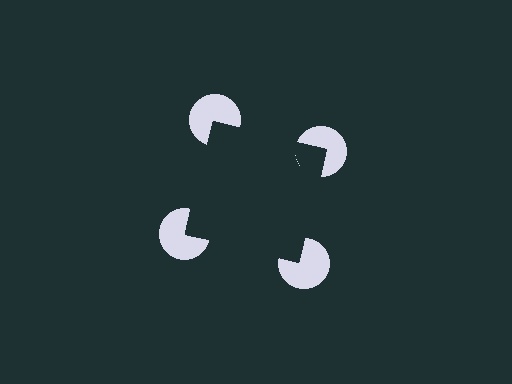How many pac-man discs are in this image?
There are 4 — one at each vertex of the illusory square.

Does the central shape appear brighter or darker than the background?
It typically appears slightly darker than the background, even though no actual brightness change is drawn.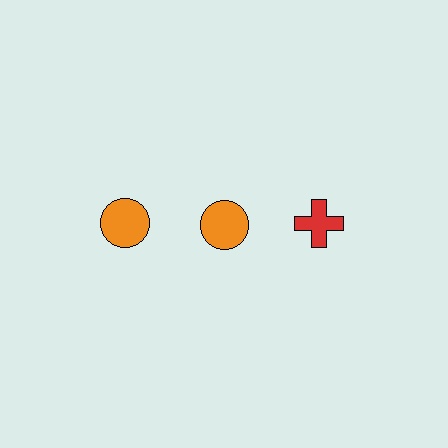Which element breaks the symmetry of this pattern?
The red cross in the top row, center column breaks the symmetry. All other shapes are orange circles.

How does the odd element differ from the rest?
It differs in both color (red instead of orange) and shape (cross instead of circle).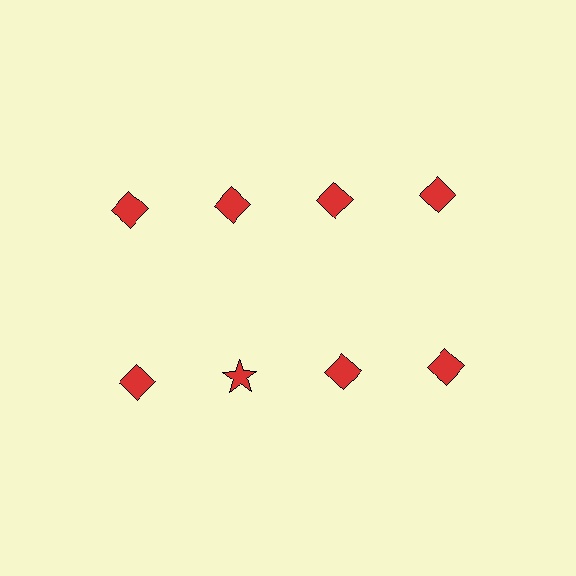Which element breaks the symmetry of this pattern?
The red star in the second row, second from left column breaks the symmetry. All other shapes are red diamonds.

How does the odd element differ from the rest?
It has a different shape: star instead of diamond.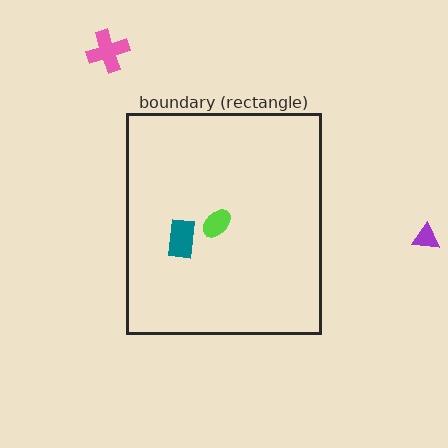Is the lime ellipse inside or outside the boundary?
Inside.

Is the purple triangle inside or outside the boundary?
Outside.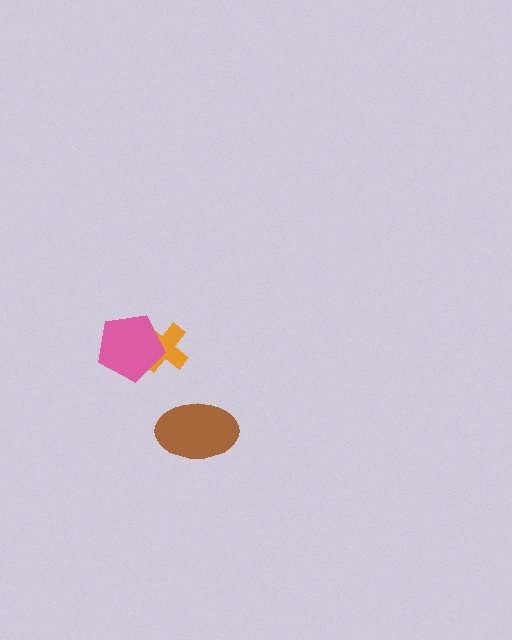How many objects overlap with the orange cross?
1 object overlaps with the orange cross.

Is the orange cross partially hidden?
Yes, it is partially covered by another shape.